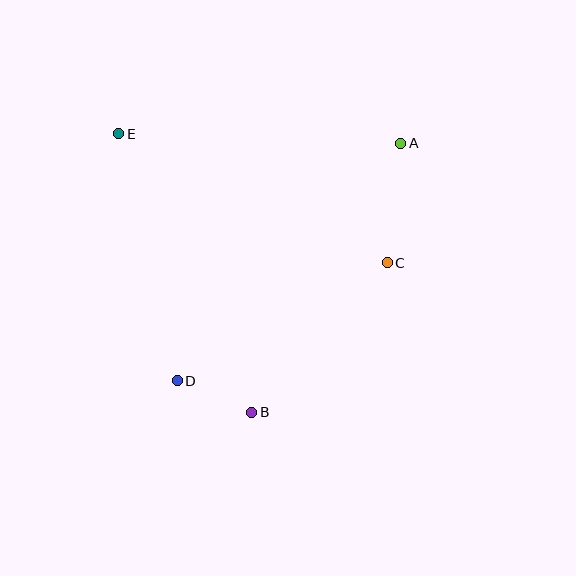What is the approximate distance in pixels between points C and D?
The distance between C and D is approximately 241 pixels.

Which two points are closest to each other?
Points B and D are closest to each other.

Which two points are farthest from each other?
Points A and D are farthest from each other.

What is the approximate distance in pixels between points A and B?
The distance between A and B is approximately 307 pixels.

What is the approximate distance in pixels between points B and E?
The distance between B and E is approximately 309 pixels.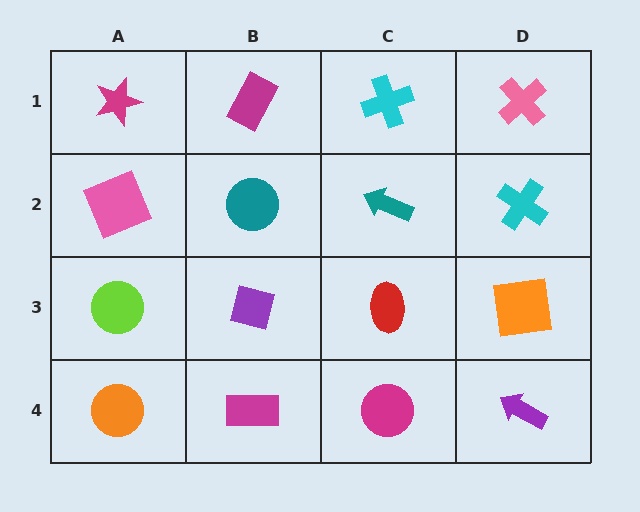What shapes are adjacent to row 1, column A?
A pink square (row 2, column A), a magenta rectangle (row 1, column B).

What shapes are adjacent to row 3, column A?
A pink square (row 2, column A), an orange circle (row 4, column A), a purple diamond (row 3, column B).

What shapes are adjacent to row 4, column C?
A red ellipse (row 3, column C), a magenta rectangle (row 4, column B), a purple arrow (row 4, column D).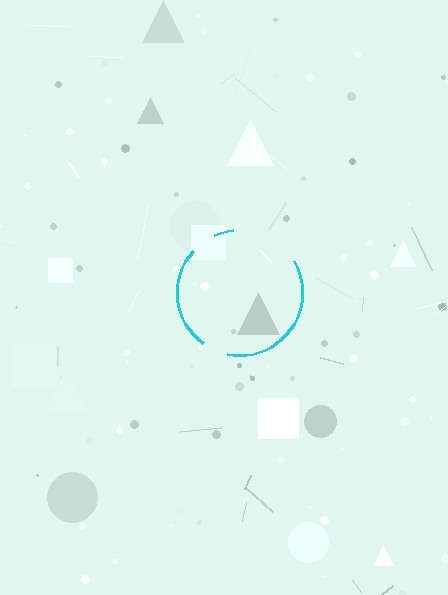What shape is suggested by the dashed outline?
The dashed outline suggests a circle.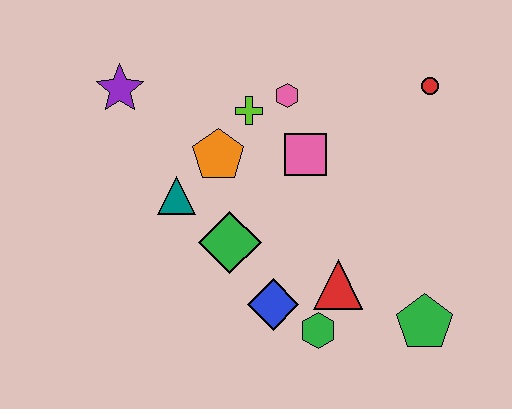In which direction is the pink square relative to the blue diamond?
The pink square is above the blue diamond.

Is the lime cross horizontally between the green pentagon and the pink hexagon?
No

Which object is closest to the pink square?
The pink hexagon is closest to the pink square.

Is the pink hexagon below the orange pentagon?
No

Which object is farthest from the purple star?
The green pentagon is farthest from the purple star.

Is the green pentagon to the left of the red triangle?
No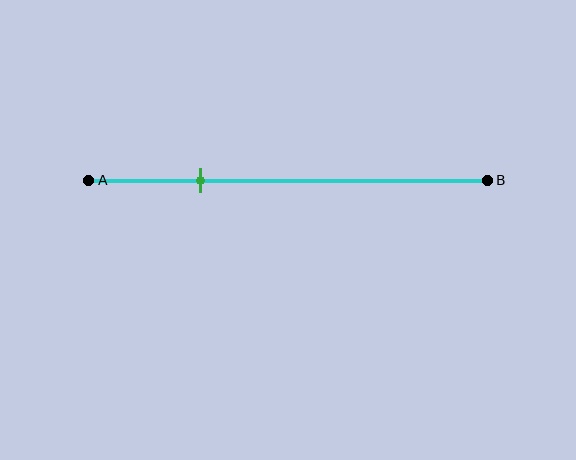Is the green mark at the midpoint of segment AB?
No, the mark is at about 30% from A, not at the 50% midpoint.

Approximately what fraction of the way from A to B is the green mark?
The green mark is approximately 30% of the way from A to B.